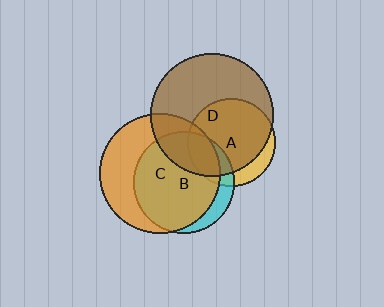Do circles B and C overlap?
Yes.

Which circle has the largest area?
Circle D (brown).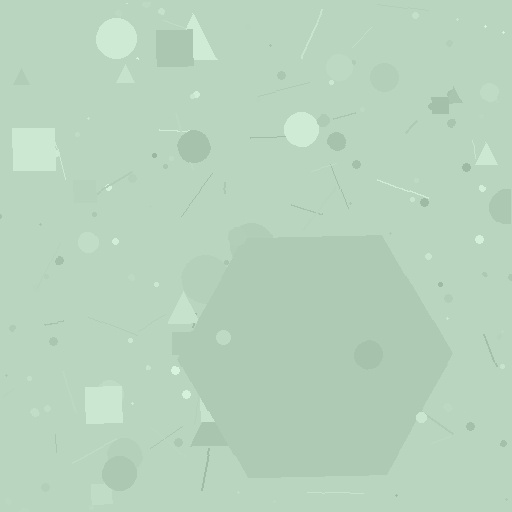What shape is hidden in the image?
A hexagon is hidden in the image.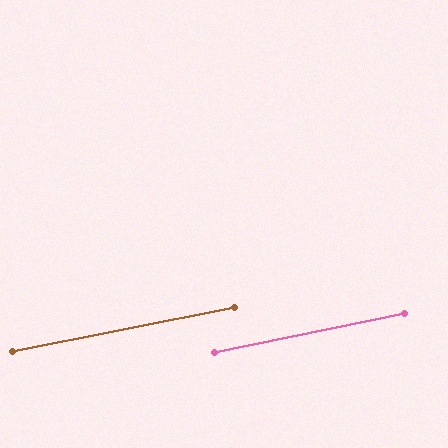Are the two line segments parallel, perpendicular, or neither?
Parallel — their directions differ by only 0.6°.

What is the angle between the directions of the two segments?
Approximately 1 degree.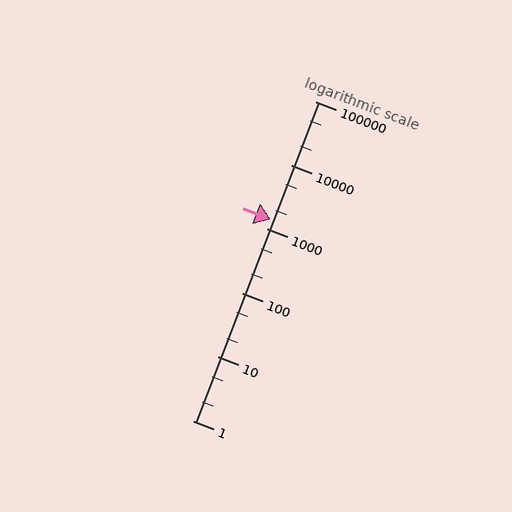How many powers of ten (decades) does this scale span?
The scale spans 5 decades, from 1 to 100000.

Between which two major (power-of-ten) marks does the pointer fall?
The pointer is between 1000 and 10000.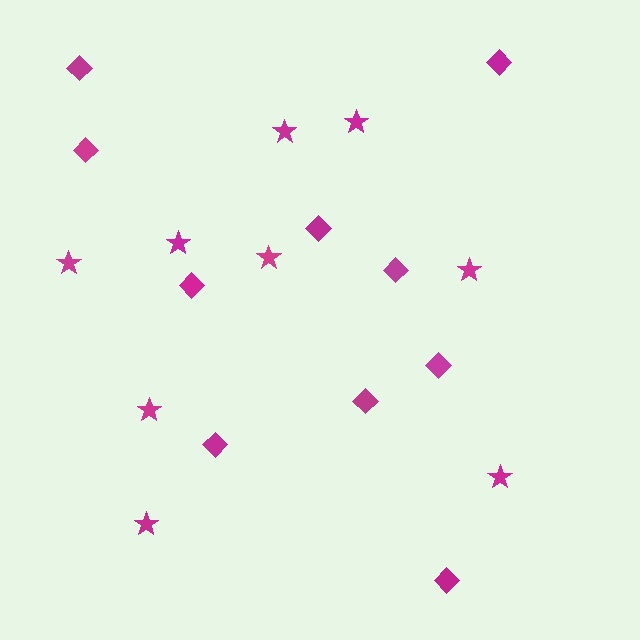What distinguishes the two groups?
There are 2 groups: one group of stars (9) and one group of diamonds (10).